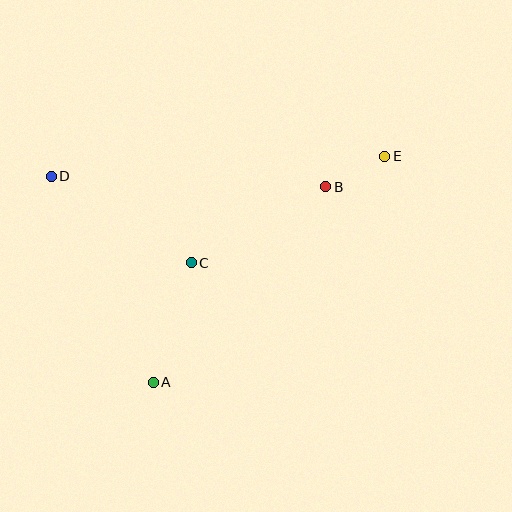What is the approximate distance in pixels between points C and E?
The distance between C and E is approximately 221 pixels.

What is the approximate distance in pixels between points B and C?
The distance between B and C is approximately 154 pixels.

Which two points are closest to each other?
Points B and E are closest to each other.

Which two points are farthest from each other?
Points D and E are farthest from each other.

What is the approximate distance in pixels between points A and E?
The distance between A and E is approximately 324 pixels.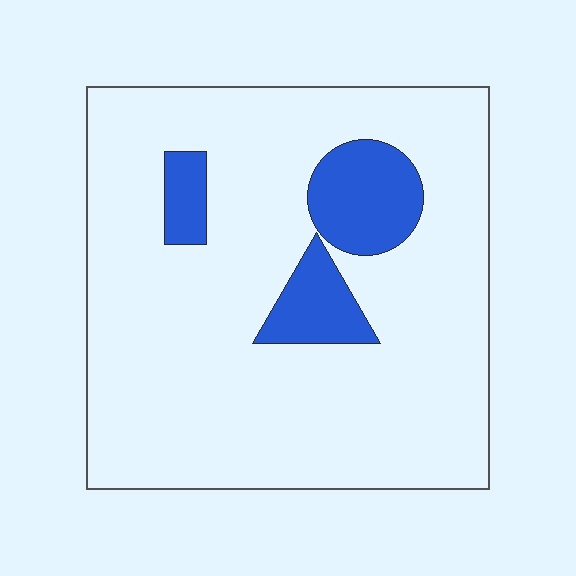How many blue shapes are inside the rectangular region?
3.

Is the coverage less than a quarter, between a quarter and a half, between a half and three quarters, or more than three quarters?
Less than a quarter.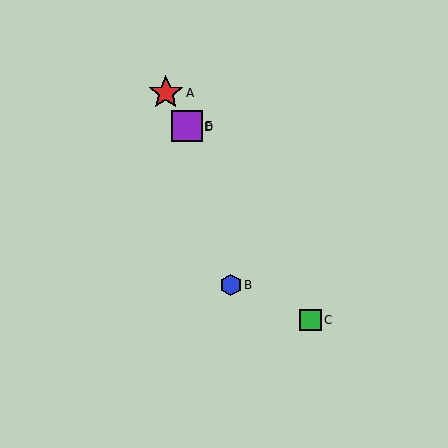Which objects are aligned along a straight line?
Objects A, C, D, E are aligned along a straight line.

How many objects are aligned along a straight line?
4 objects (A, C, D, E) are aligned along a straight line.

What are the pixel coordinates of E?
Object E is at (187, 126).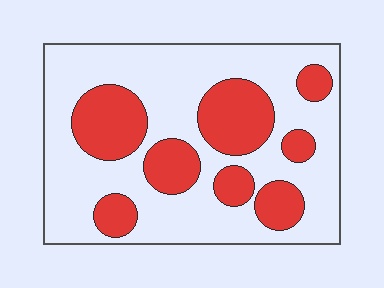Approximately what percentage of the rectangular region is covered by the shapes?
Approximately 30%.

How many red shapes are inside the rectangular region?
8.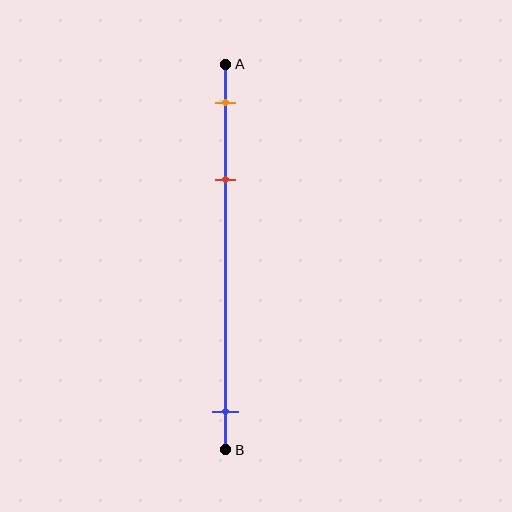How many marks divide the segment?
There are 3 marks dividing the segment.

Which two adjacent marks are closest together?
The orange and red marks are the closest adjacent pair.